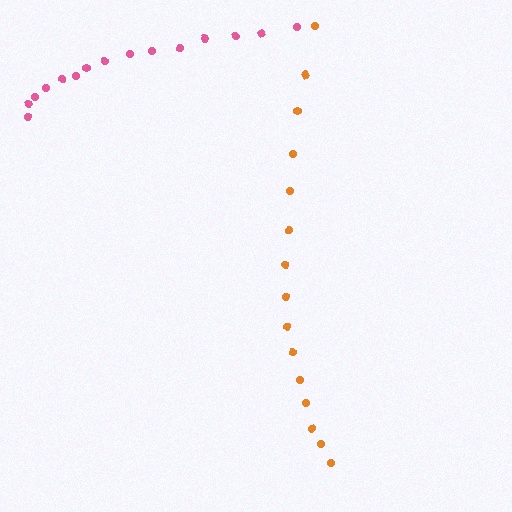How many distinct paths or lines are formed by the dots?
There are 2 distinct paths.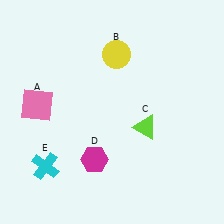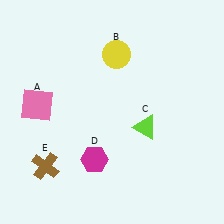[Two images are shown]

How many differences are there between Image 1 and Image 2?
There is 1 difference between the two images.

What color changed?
The cross (E) changed from cyan in Image 1 to brown in Image 2.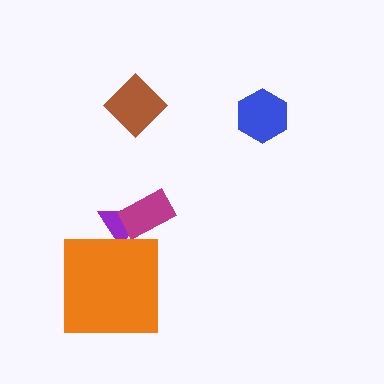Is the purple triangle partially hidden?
Yes, it is partially covered by another shape.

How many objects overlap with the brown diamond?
0 objects overlap with the brown diamond.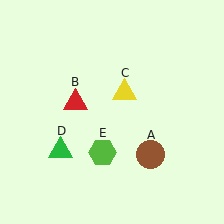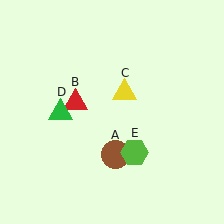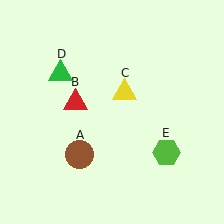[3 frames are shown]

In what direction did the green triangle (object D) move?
The green triangle (object D) moved up.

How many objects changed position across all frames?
3 objects changed position: brown circle (object A), green triangle (object D), lime hexagon (object E).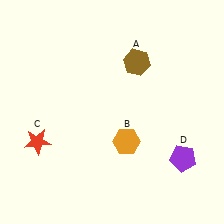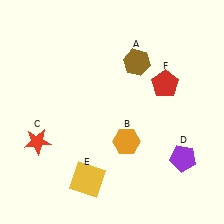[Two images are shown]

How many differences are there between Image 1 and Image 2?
There are 2 differences between the two images.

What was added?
A yellow square (E), a red pentagon (F) were added in Image 2.